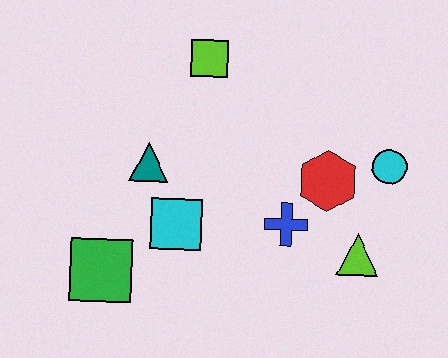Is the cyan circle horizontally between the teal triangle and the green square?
No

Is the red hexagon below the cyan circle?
Yes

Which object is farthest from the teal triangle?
The cyan circle is farthest from the teal triangle.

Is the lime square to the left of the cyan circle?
Yes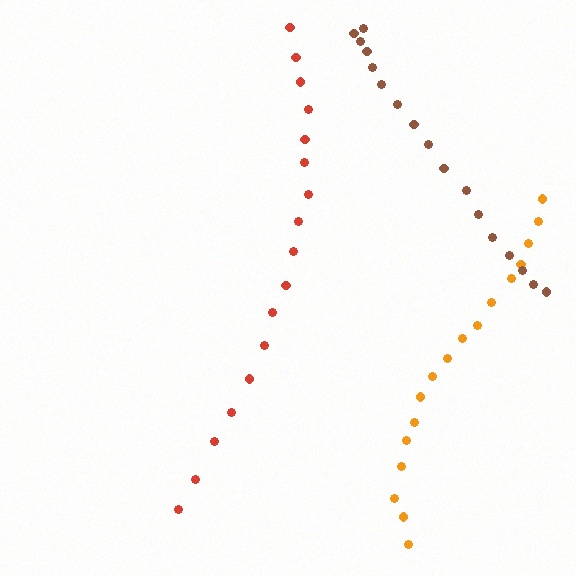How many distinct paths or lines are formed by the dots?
There are 3 distinct paths.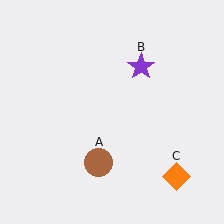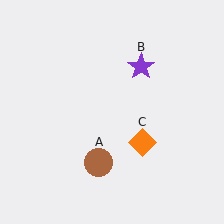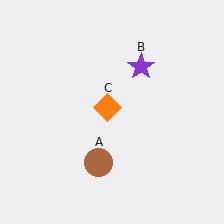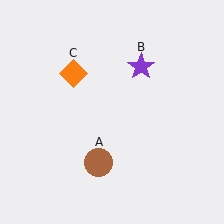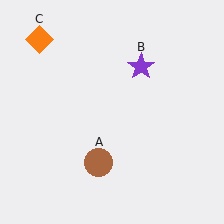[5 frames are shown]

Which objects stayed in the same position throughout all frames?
Brown circle (object A) and purple star (object B) remained stationary.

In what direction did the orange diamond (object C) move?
The orange diamond (object C) moved up and to the left.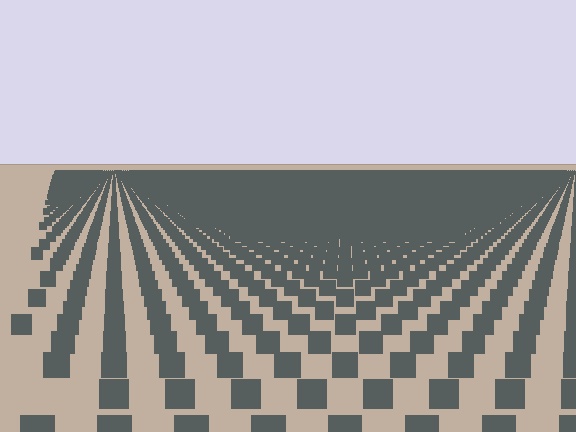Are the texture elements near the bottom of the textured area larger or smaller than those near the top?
Larger. Near the bottom, elements are closer to the viewer and appear at a bigger on-screen size.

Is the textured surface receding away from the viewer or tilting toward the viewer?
The surface is receding away from the viewer. Texture elements get smaller and denser toward the top.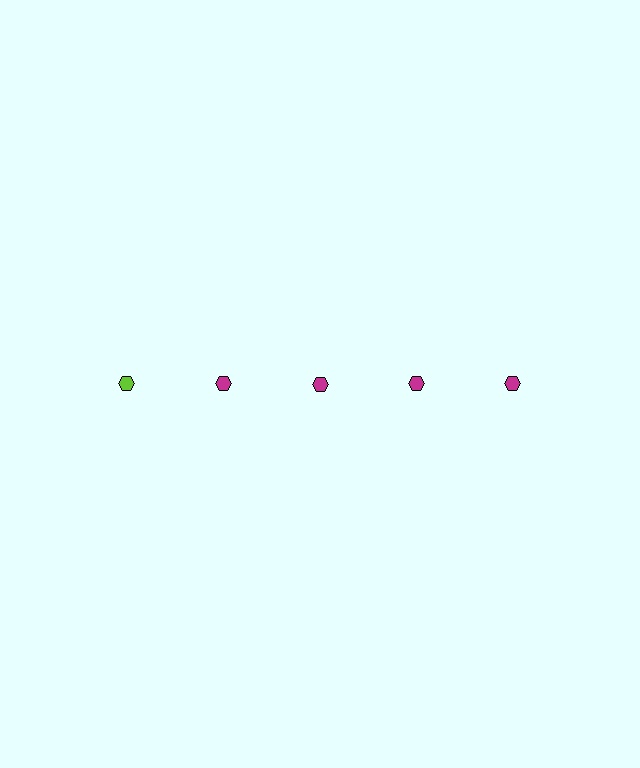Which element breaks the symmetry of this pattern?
The lime hexagon in the top row, leftmost column breaks the symmetry. All other shapes are magenta hexagons.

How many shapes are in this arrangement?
There are 5 shapes arranged in a grid pattern.